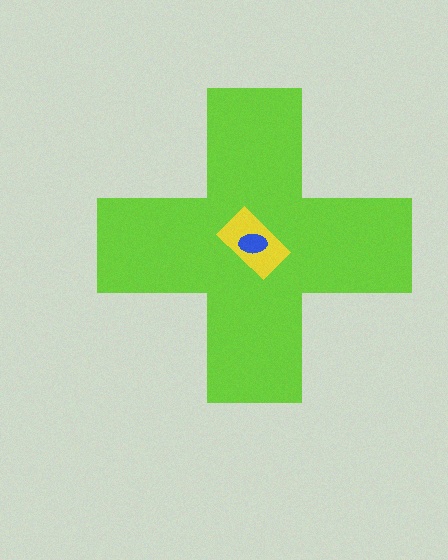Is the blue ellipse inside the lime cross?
Yes.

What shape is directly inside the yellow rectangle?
The blue ellipse.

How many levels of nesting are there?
3.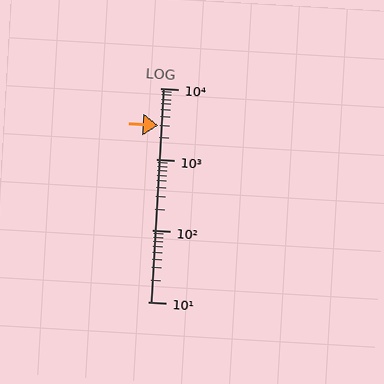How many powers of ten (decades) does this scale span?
The scale spans 3 decades, from 10 to 10000.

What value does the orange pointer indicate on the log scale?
The pointer indicates approximately 3000.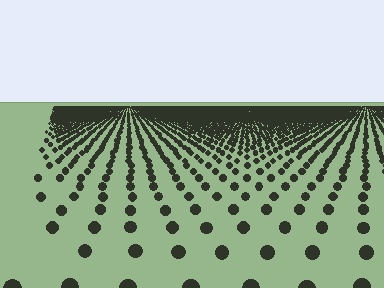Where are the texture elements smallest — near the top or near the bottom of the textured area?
Near the top.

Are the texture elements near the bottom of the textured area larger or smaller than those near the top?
Larger. Near the bottom, elements are closer to the viewer and appear at a bigger on-screen size.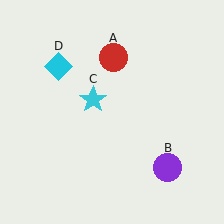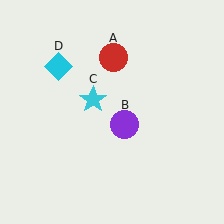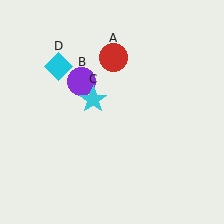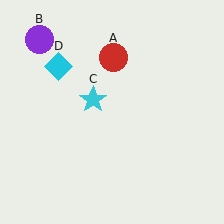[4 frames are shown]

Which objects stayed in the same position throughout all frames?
Red circle (object A) and cyan star (object C) and cyan diamond (object D) remained stationary.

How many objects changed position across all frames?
1 object changed position: purple circle (object B).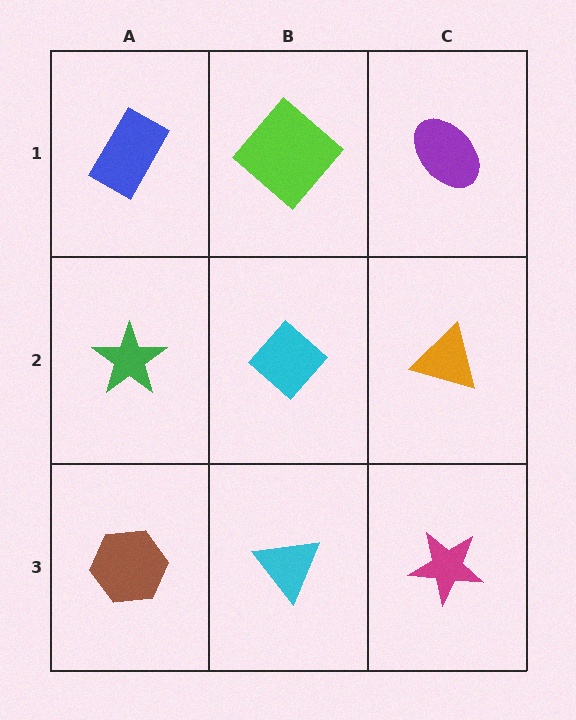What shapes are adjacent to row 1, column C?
An orange triangle (row 2, column C), a lime diamond (row 1, column B).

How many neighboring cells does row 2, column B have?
4.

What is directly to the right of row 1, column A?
A lime diamond.